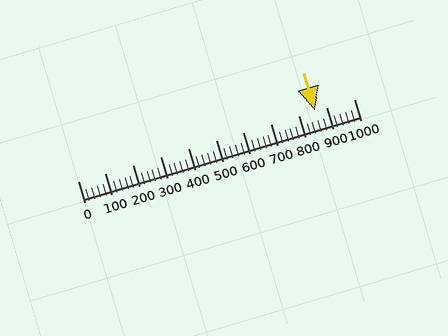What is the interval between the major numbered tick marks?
The major tick marks are spaced 100 units apart.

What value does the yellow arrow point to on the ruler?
The yellow arrow points to approximately 860.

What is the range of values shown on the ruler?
The ruler shows values from 0 to 1000.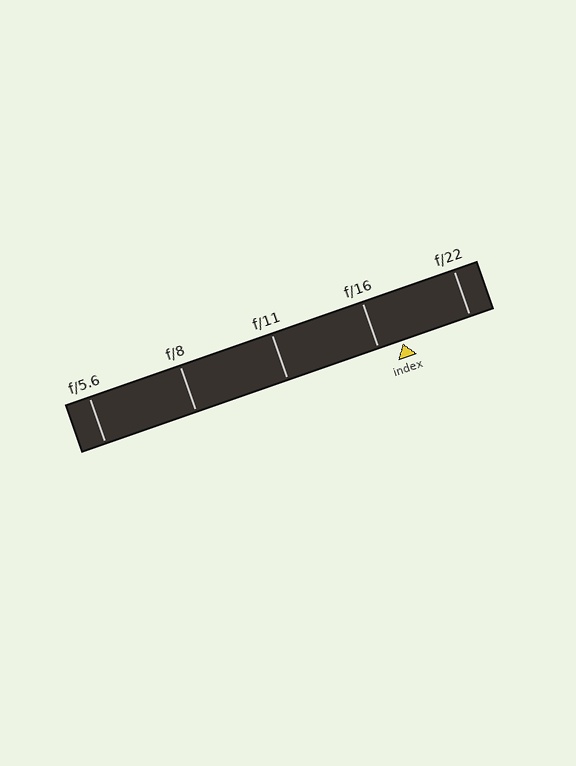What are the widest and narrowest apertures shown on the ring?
The widest aperture shown is f/5.6 and the narrowest is f/22.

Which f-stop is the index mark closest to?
The index mark is closest to f/16.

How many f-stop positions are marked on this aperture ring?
There are 5 f-stop positions marked.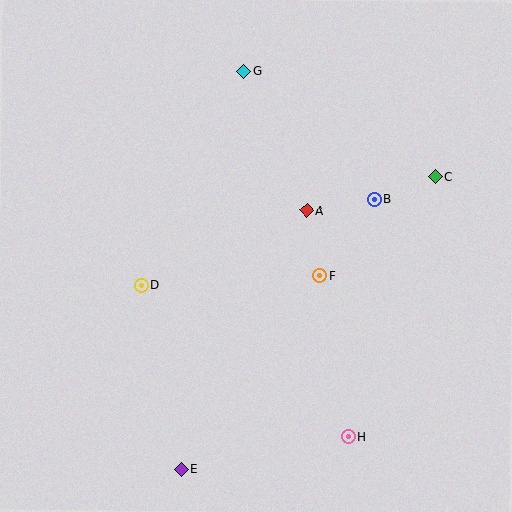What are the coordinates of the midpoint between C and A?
The midpoint between C and A is at (371, 193).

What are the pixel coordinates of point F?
Point F is at (320, 275).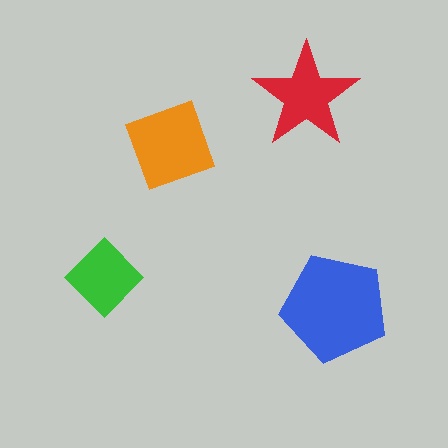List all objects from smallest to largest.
The green diamond, the red star, the orange square, the blue pentagon.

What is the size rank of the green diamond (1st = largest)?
4th.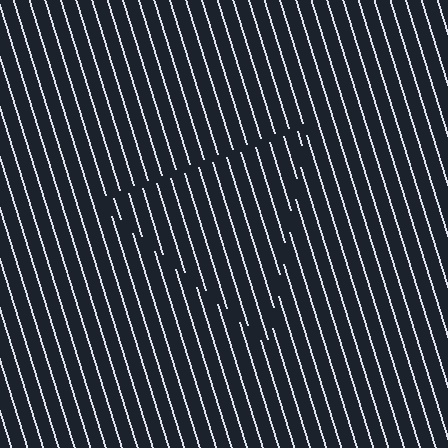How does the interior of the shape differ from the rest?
The interior of the shape contains the same grating, shifted by half a period — the contour is defined by the phase discontinuity where line-ends from the inner and outer gratings abut.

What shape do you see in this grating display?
An illusory triangle. The interior of the shape contains the same grating, shifted by half a period — the contour is defined by the phase discontinuity where line-ends from the inner and outer gratings abut.